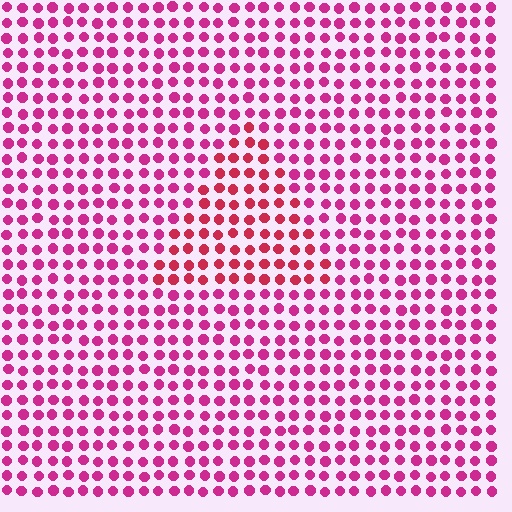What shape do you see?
I see a triangle.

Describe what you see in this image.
The image is filled with small magenta elements in a uniform arrangement. A triangle-shaped region is visible where the elements are tinted to a slightly different hue, forming a subtle color boundary.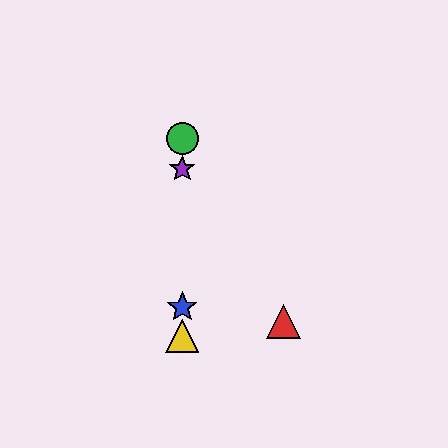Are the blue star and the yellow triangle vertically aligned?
Yes, both are at x≈182.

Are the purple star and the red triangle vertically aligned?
No, the purple star is at x≈182 and the red triangle is at x≈284.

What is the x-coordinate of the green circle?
The green circle is at x≈182.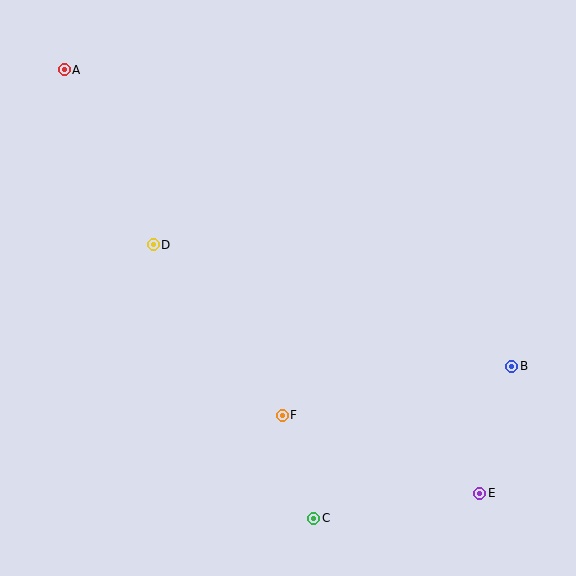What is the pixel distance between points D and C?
The distance between D and C is 317 pixels.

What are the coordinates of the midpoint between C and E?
The midpoint between C and E is at (397, 506).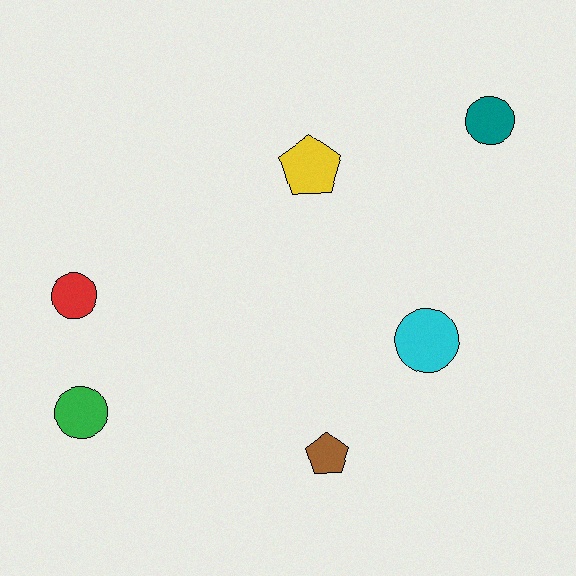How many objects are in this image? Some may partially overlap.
There are 6 objects.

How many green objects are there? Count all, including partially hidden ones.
There is 1 green object.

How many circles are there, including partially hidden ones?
There are 4 circles.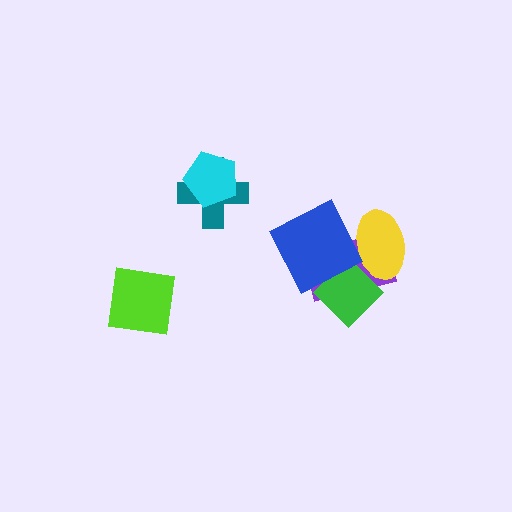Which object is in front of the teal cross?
The cyan pentagon is in front of the teal cross.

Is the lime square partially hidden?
No, no other shape covers it.